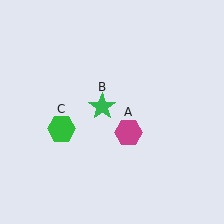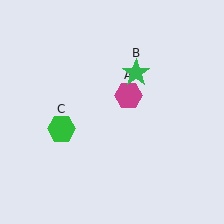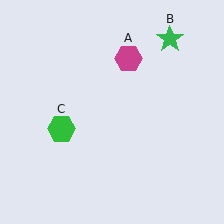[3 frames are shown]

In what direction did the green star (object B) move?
The green star (object B) moved up and to the right.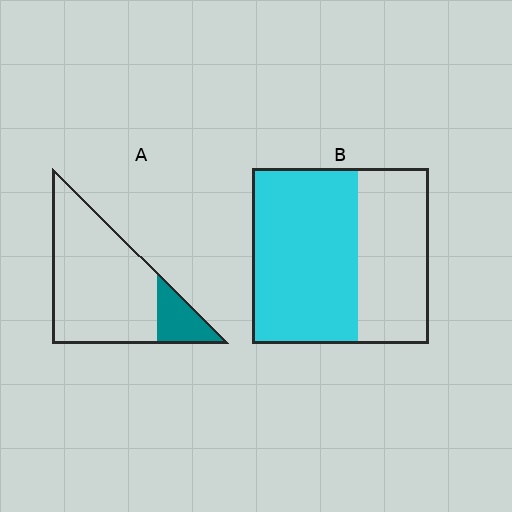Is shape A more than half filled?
No.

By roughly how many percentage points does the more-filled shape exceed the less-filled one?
By roughly 45 percentage points (B over A).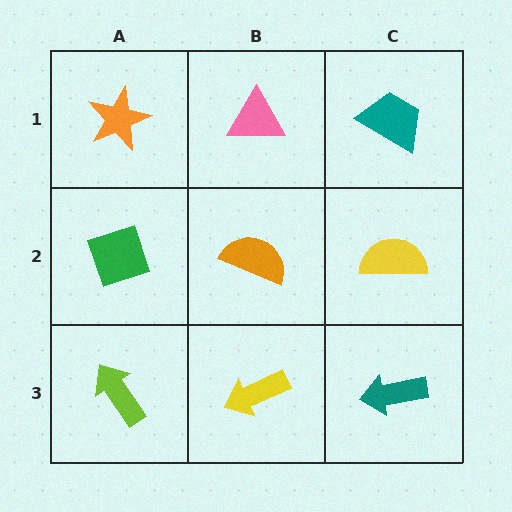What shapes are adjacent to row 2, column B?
A pink triangle (row 1, column B), a yellow arrow (row 3, column B), a green diamond (row 2, column A), a yellow semicircle (row 2, column C).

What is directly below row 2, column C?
A teal arrow.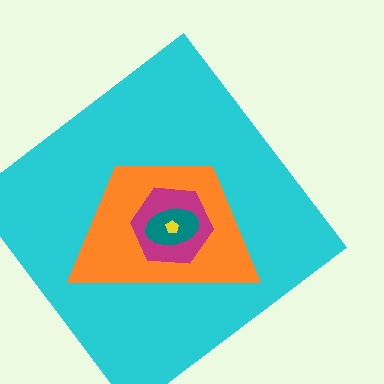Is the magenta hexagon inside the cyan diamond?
Yes.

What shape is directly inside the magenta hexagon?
The teal ellipse.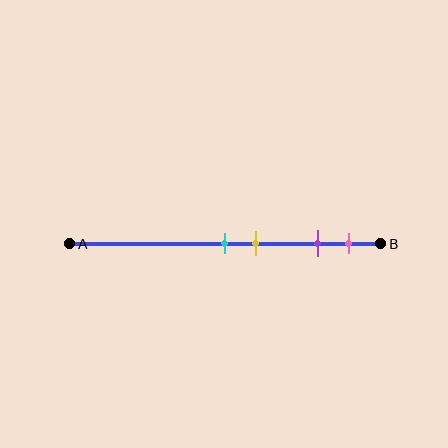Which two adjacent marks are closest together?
The cyan and yellow marks are the closest adjacent pair.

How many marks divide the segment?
There are 4 marks dividing the segment.